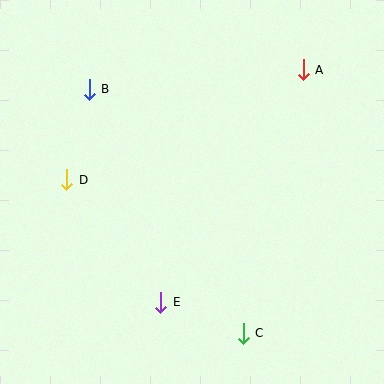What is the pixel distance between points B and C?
The distance between B and C is 288 pixels.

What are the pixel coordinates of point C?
Point C is at (243, 333).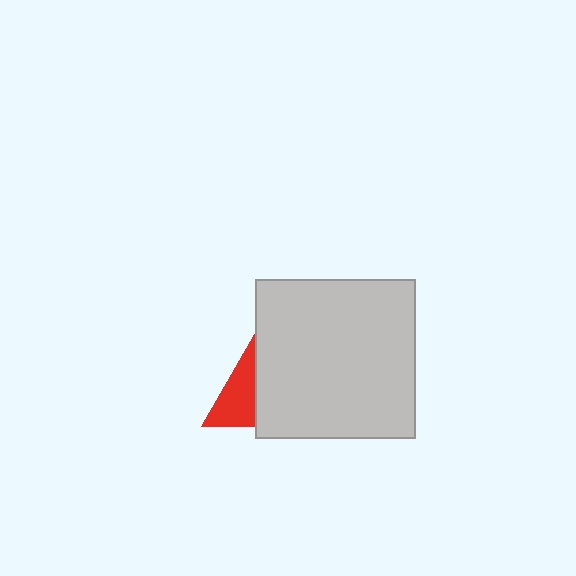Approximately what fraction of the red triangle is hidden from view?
Roughly 48% of the red triangle is hidden behind the light gray square.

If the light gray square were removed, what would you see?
You would see the complete red triangle.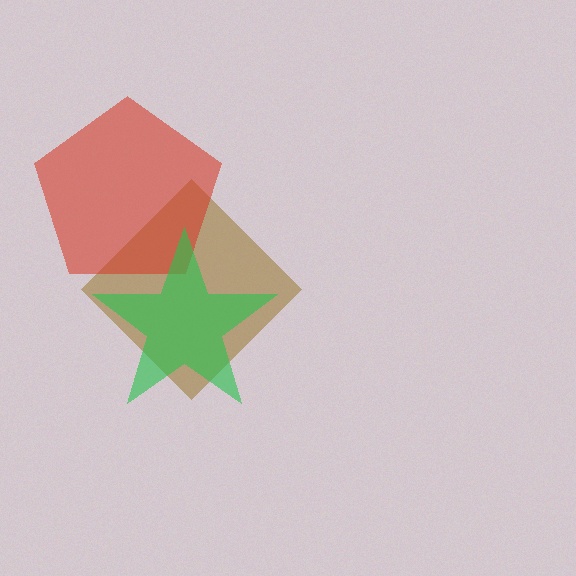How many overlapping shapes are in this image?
There are 3 overlapping shapes in the image.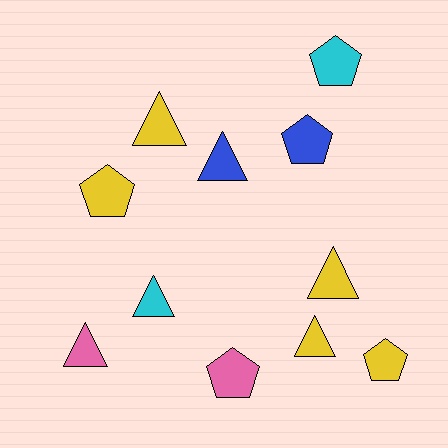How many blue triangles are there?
There is 1 blue triangle.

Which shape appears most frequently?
Triangle, with 6 objects.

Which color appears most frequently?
Yellow, with 5 objects.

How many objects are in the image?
There are 11 objects.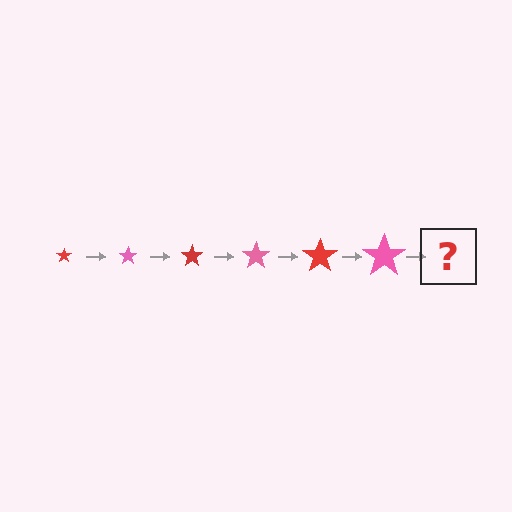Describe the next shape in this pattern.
It should be a red star, larger than the previous one.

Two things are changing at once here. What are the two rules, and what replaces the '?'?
The two rules are that the star grows larger each step and the color cycles through red and pink. The '?' should be a red star, larger than the previous one.